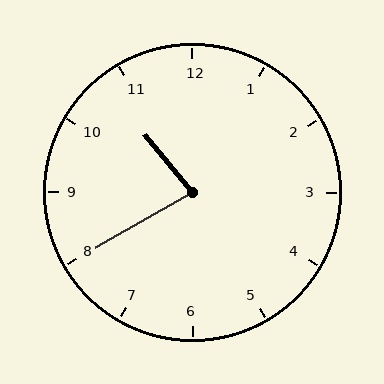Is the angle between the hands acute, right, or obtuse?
It is acute.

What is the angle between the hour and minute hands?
Approximately 80 degrees.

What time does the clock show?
10:40.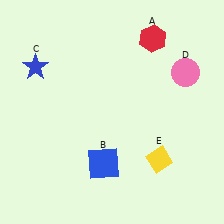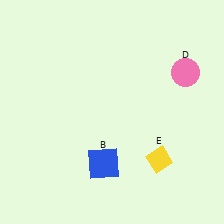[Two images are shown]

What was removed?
The red hexagon (A), the blue star (C) were removed in Image 2.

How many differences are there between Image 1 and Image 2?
There are 2 differences between the two images.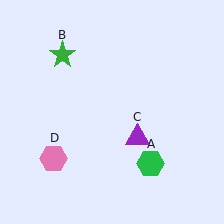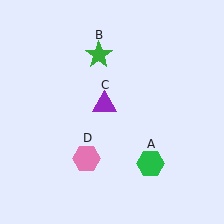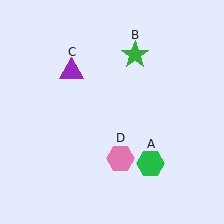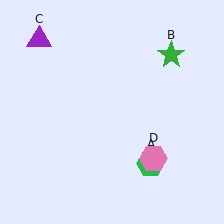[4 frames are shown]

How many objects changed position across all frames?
3 objects changed position: green star (object B), purple triangle (object C), pink hexagon (object D).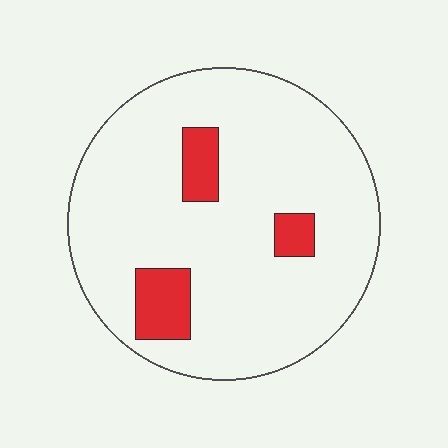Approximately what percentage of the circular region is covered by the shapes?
Approximately 10%.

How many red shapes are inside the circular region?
3.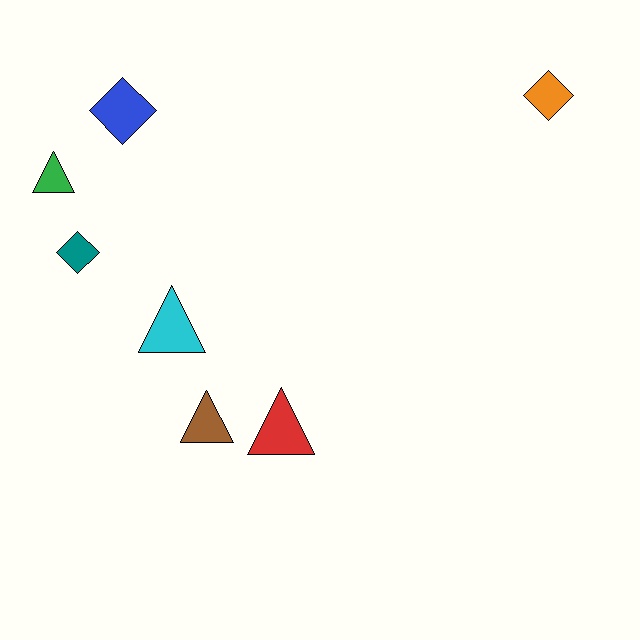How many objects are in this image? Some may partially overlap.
There are 7 objects.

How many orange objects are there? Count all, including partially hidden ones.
There is 1 orange object.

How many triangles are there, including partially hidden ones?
There are 4 triangles.